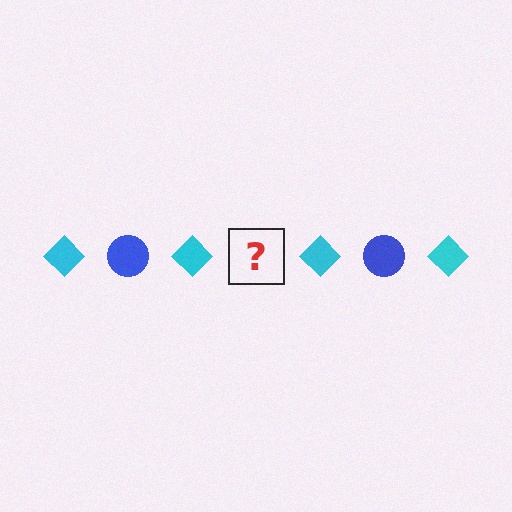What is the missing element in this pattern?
The missing element is a blue circle.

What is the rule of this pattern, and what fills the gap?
The rule is that the pattern alternates between cyan diamond and blue circle. The gap should be filled with a blue circle.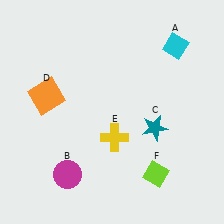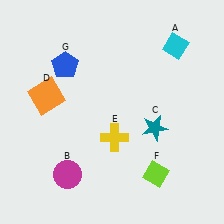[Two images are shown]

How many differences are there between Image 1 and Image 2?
There is 1 difference between the two images.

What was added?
A blue pentagon (G) was added in Image 2.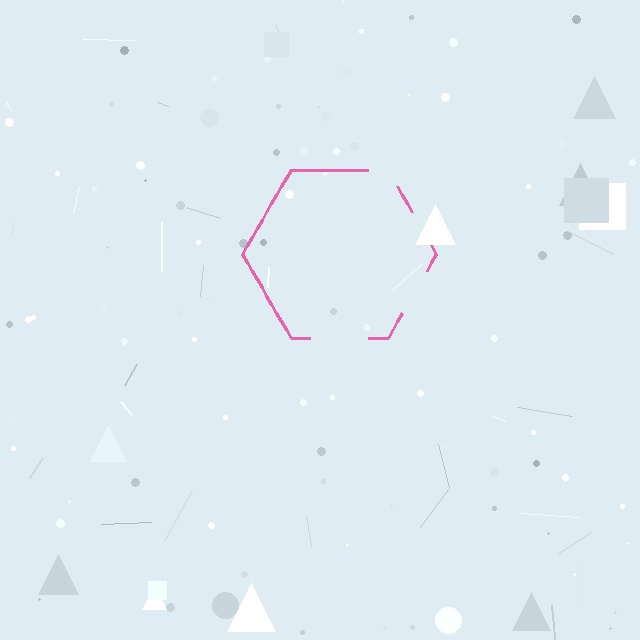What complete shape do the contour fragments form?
The contour fragments form a hexagon.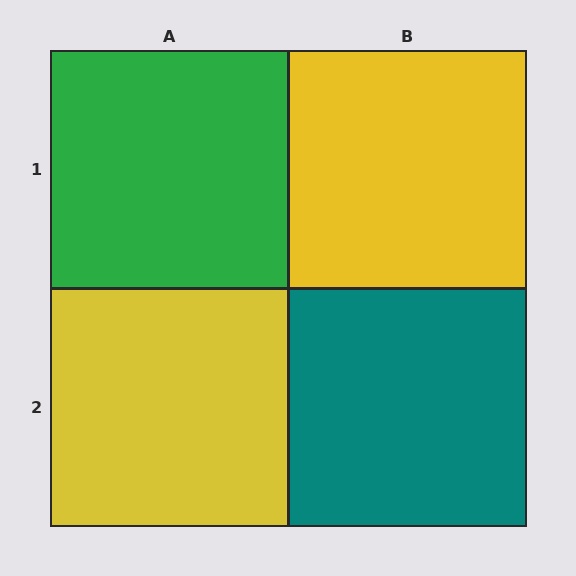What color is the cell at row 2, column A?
Yellow.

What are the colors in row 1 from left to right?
Green, yellow.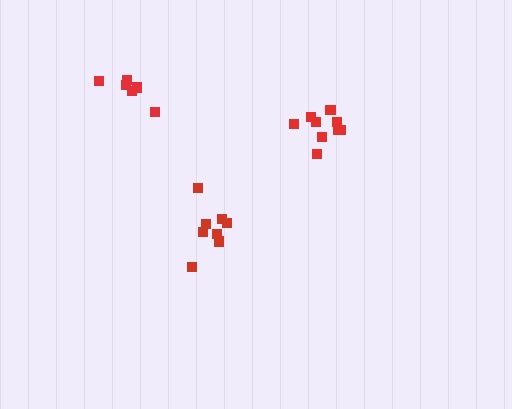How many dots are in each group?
Group 1: 9 dots, Group 2: 6 dots, Group 3: 8 dots (23 total).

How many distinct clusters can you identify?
There are 3 distinct clusters.